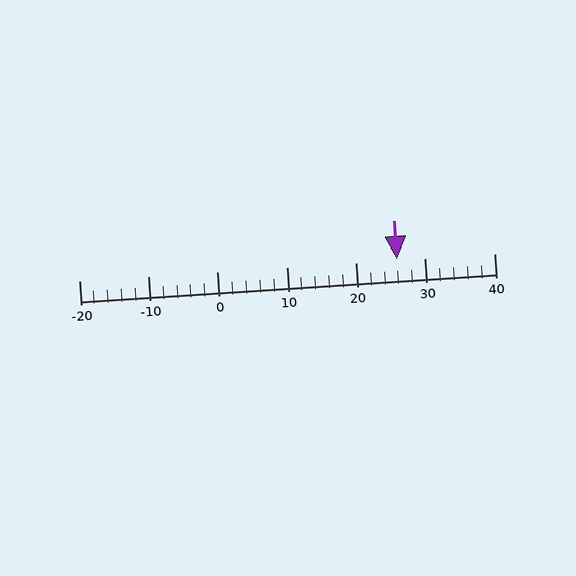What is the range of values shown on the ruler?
The ruler shows values from -20 to 40.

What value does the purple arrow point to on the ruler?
The purple arrow points to approximately 26.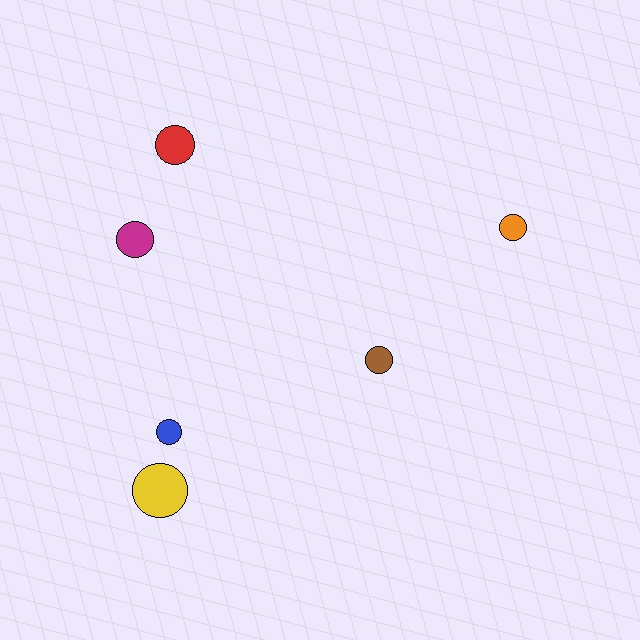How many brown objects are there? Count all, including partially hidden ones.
There is 1 brown object.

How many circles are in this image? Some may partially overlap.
There are 6 circles.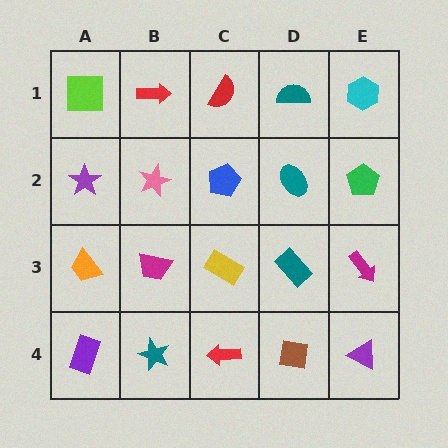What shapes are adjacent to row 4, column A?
An orange trapezoid (row 3, column A), a teal star (row 4, column B).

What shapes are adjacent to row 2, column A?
A lime square (row 1, column A), an orange trapezoid (row 3, column A), a pink star (row 2, column B).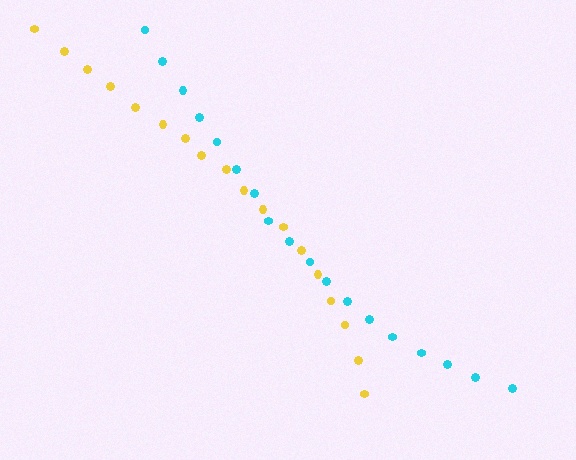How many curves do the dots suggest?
There are 2 distinct paths.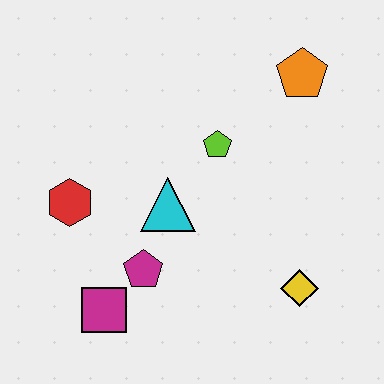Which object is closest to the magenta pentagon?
The magenta square is closest to the magenta pentagon.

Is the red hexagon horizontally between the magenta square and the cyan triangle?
No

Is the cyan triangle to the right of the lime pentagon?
No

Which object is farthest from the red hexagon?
The orange pentagon is farthest from the red hexagon.